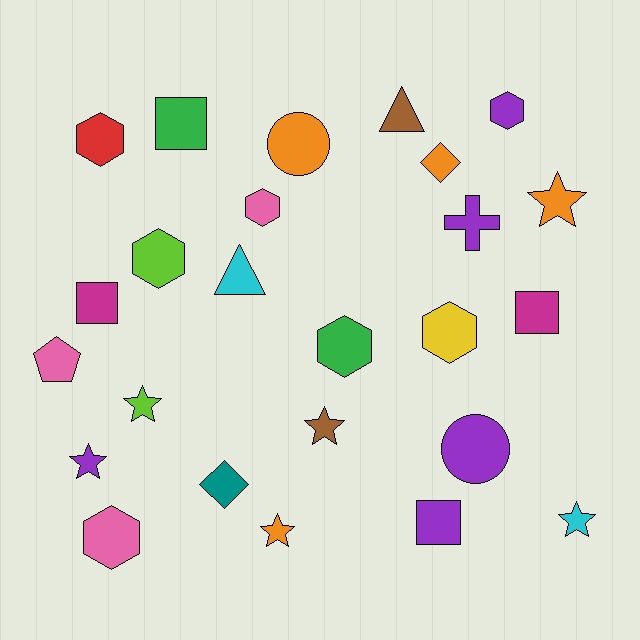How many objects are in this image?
There are 25 objects.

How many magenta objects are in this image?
There are 2 magenta objects.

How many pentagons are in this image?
There is 1 pentagon.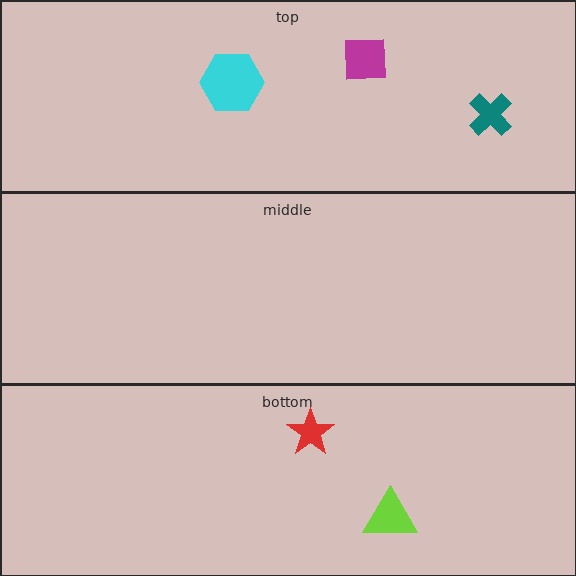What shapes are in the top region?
The teal cross, the magenta square, the cyan hexagon.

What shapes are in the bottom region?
The red star, the lime triangle.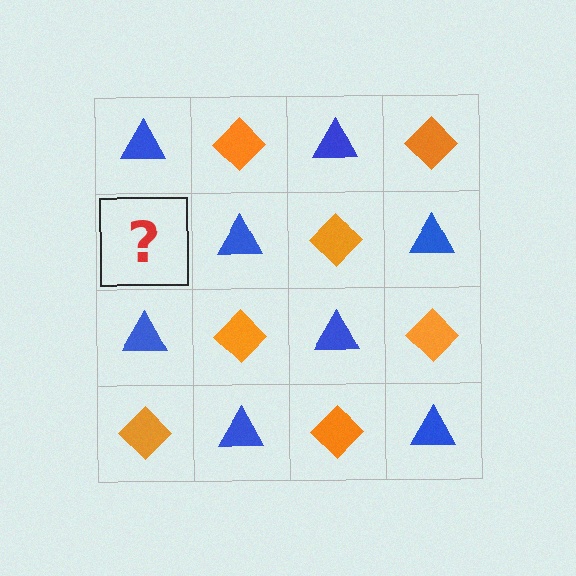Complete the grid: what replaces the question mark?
The question mark should be replaced with an orange diamond.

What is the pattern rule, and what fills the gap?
The rule is that it alternates blue triangle and orange diamond in a checkerboard pattern. The gap should be filled with an orange diamond.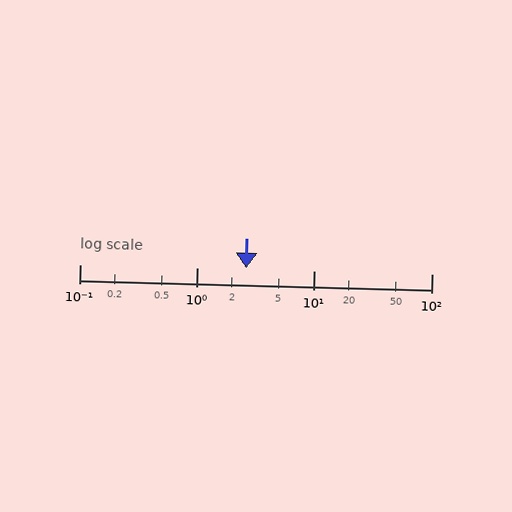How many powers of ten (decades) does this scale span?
The scale spans 3 decades, from 0.1 to 100.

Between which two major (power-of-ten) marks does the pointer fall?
The pointer is between 1 and 10.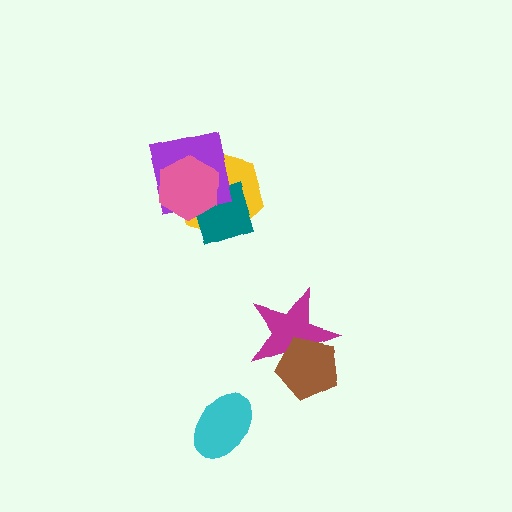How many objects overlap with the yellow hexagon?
3 objects overlap with the yellow hexagon.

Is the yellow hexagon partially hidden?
Yes, it is partially covered by another shape.